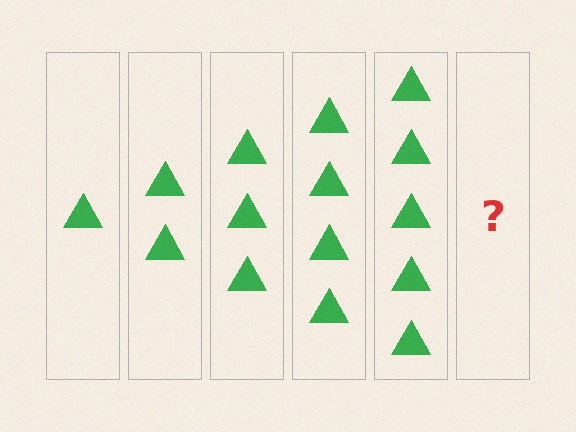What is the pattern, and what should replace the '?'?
The pattern is that each step adds one more triangle. The '?' should be 6 triangles.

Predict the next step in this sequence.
The next step is 6 triangles.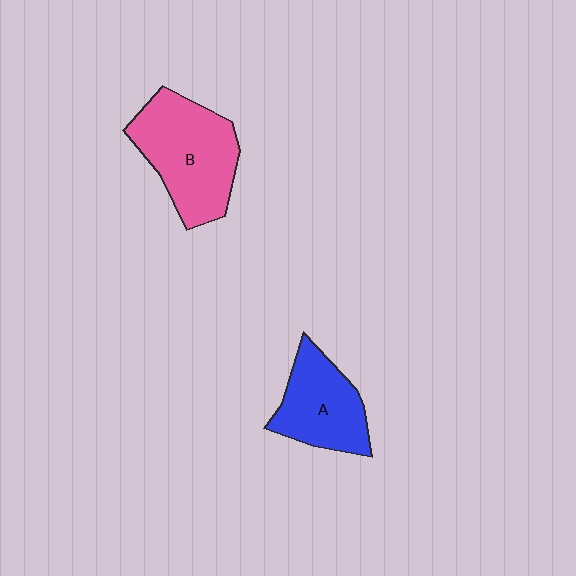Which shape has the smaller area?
Shape A (blue).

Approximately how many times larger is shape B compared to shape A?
Approximately 1.4 times.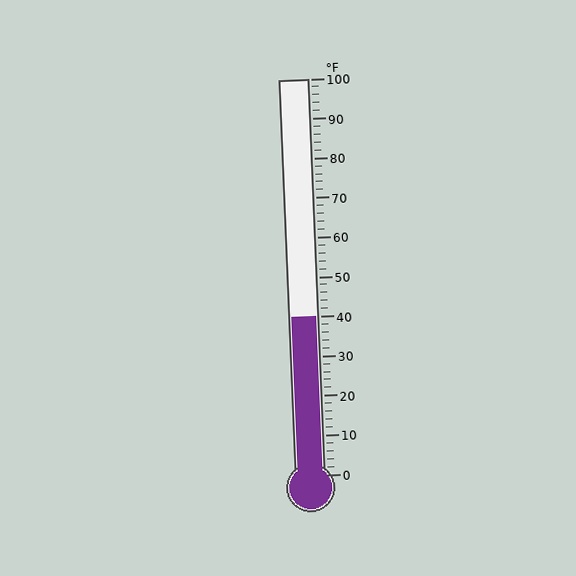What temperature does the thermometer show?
The thermometer shows approximately 40°F.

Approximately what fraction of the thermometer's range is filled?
The thermometer is filled to approximately 40% of its range.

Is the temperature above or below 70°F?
The temperature is below 70°F.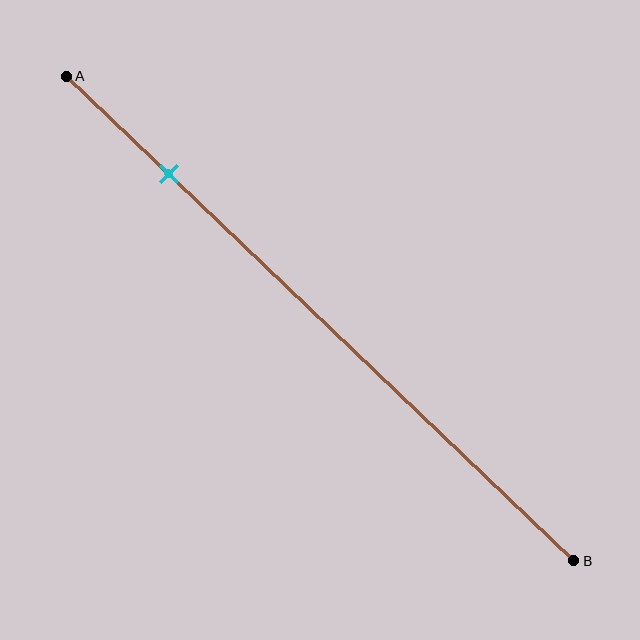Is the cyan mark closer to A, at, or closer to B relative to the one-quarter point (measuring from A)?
The cyan mark is closer to point A than the one-quarter point of segment AB.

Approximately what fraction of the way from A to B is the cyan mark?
The cyan mark is approximately 20% of the way from A to B.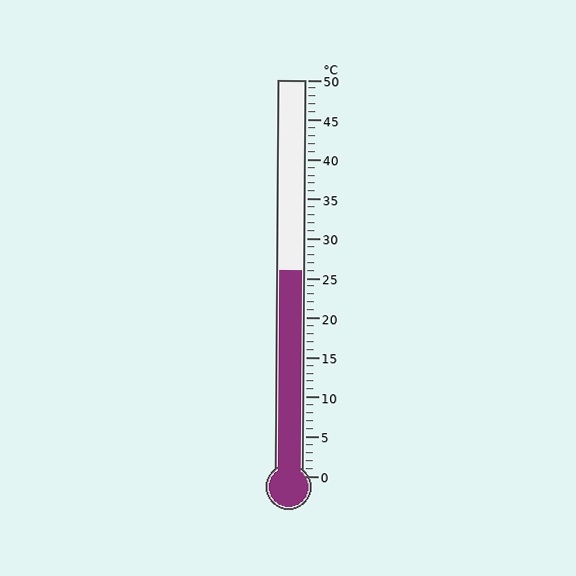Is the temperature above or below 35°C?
The temperature is below 35°C.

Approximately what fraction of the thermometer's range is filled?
The thermometer is filled to approximately 50% of its range.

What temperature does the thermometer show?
The thermometer shows approximately 26°C.